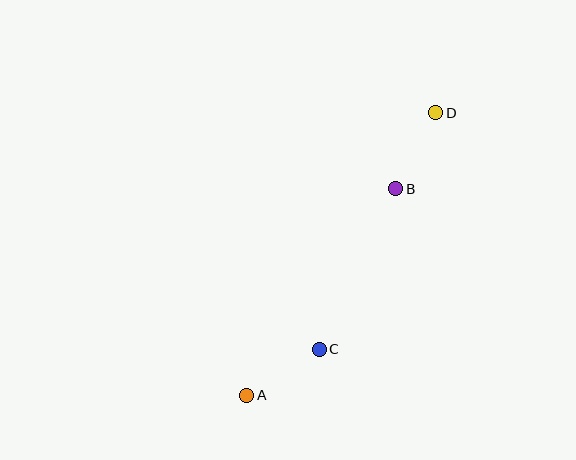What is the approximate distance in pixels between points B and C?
The distance between B and C is approximately 178 pixels.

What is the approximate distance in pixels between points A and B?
The distance between A and B is approximately 254 pixels.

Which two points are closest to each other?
Points A and C are closest to each other.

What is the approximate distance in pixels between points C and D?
The distance between C and D is approximately 264 pixels.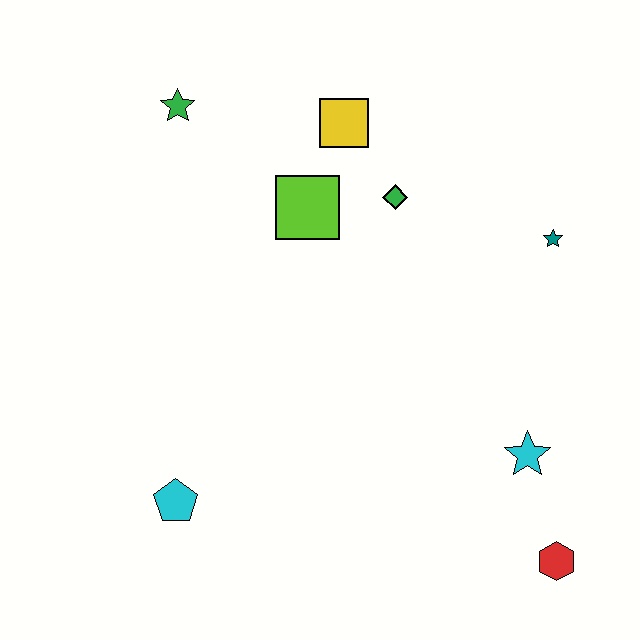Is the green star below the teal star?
No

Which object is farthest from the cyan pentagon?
The teal star is farthest from the cyan pentagon.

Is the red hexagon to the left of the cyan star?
No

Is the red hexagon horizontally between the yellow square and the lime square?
No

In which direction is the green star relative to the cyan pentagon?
The green star is above the cyan pentagon.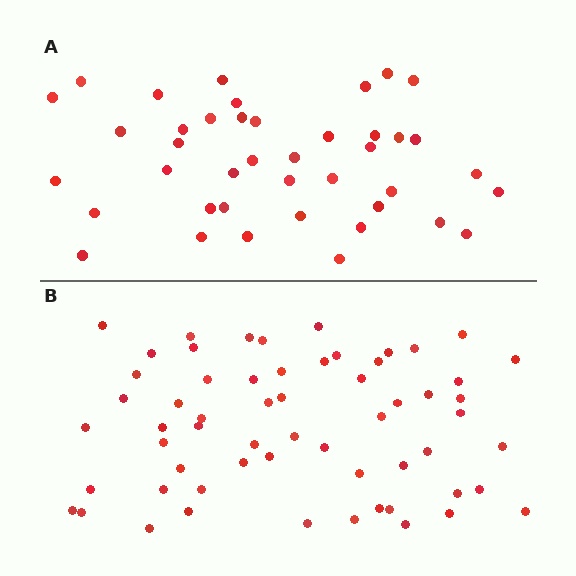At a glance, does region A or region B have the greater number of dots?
Region B (the bottom region) has more dots.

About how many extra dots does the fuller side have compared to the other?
Region B has approximately 20 more dots than region A.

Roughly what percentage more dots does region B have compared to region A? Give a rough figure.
About 45% more.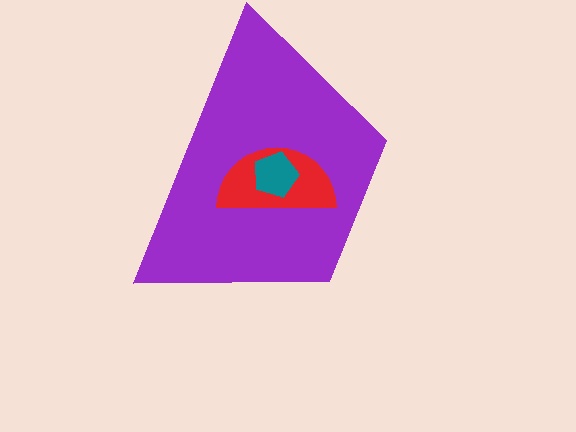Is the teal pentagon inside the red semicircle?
Yes.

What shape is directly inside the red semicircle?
The teal pentagon.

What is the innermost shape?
The teal pentagon.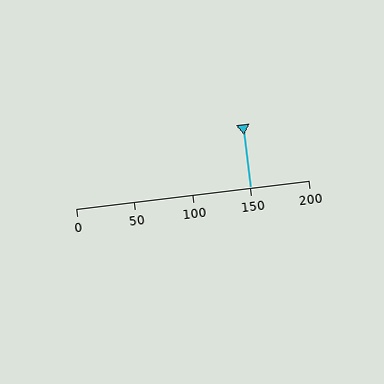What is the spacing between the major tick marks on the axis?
The major ticks are spaced 50 apart.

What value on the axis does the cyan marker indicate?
The marker indicates approximately 150.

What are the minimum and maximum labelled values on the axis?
The axis runs from 0 to 200.